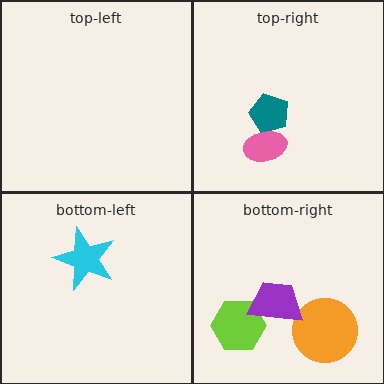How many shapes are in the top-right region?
2.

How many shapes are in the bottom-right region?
3.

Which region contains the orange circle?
The bottom-right region.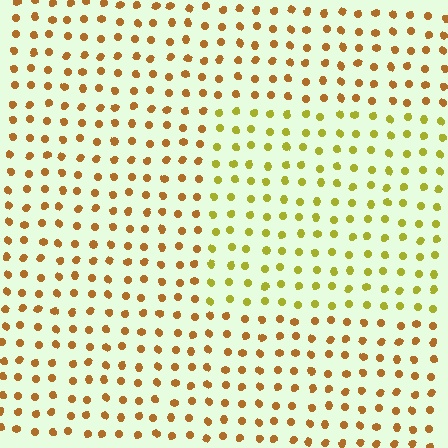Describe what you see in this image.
The image is filled with small brown elements in a uniform arrangement. A rectangle-shaped region is visible where the elements are tinted to a slightly different hue, forming a subtle color boundary.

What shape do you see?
I see a rectangle.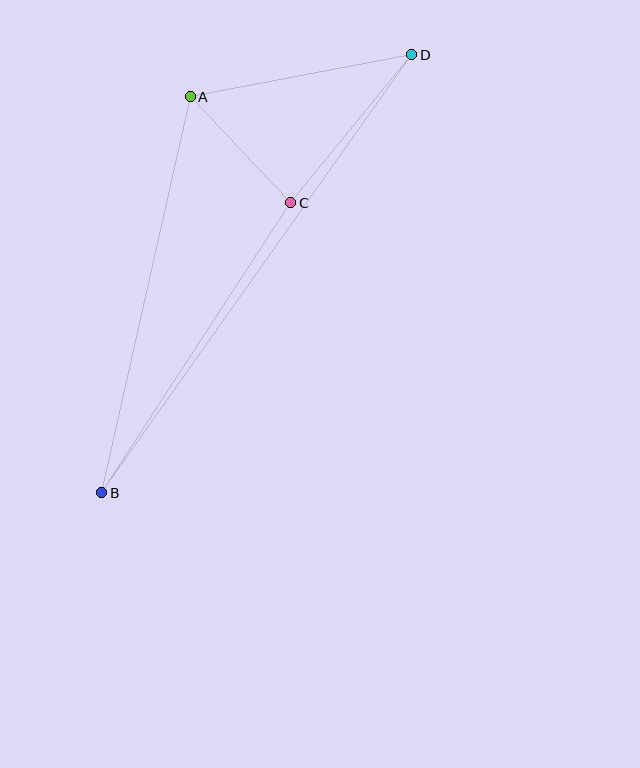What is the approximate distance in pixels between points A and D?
The distance between A and D is approximately 225 pixels.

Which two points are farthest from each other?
Points B and D are farthest from each other.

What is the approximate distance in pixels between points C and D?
The distance between C and D is approximately 191 pixels.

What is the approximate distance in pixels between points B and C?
The distance between B and C is approximately 346 pixels.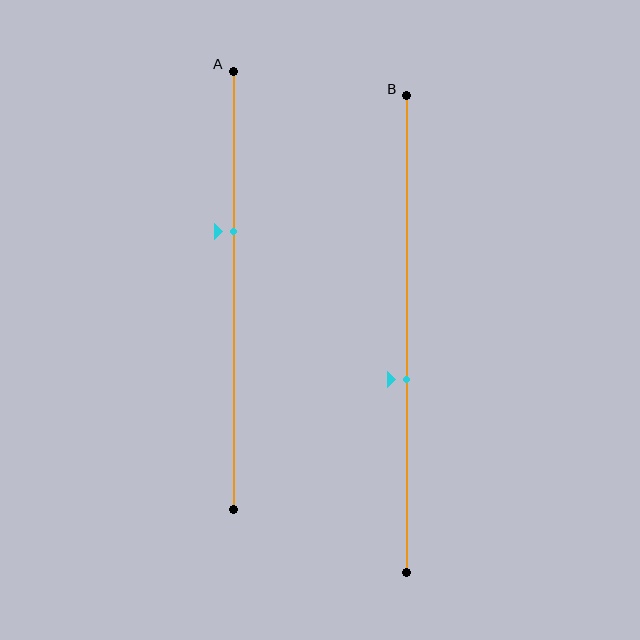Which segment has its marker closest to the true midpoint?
Segment B has its marker closest to the true midpoint.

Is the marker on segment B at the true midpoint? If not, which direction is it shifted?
No, the marker on segment B is shifted downward by about 9% of the segment length.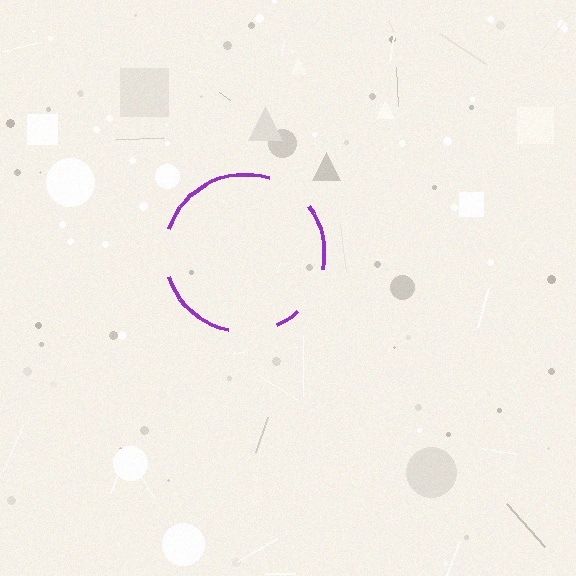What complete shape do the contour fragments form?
The contour fragments form a circle.